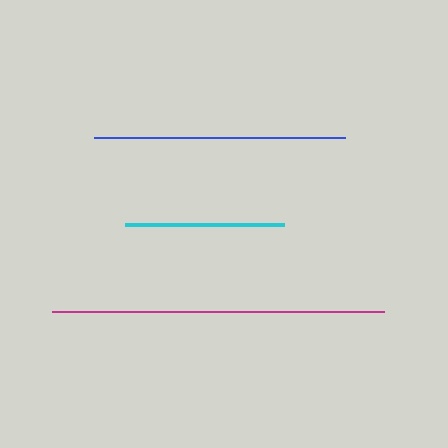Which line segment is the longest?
The magenta line is the longest at approximately 332 pixels.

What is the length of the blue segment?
The blue segment is approximately 251 pixels long.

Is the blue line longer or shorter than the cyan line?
The blue line is longer than the cyan line.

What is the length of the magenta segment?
The magenta segment is approximately 332 pixels long.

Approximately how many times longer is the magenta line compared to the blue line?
The magenta line is approximately 1.3 times the length of the blue line.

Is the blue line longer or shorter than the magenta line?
The magenta line is longer than the blue line.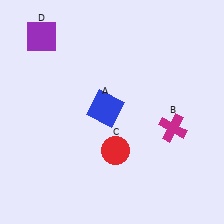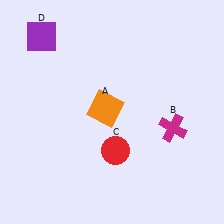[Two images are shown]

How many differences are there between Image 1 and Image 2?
There is 1 difference between the two images.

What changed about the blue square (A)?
In Image 1, A is blue. In Image 2, it changed to orange.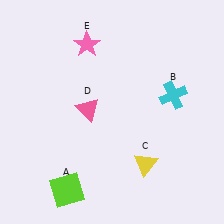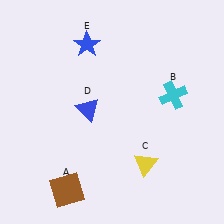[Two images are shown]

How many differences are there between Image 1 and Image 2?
There are 3 differences between the two images.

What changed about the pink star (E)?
In Image 1, E is pink. In Image 2, it changed to blue.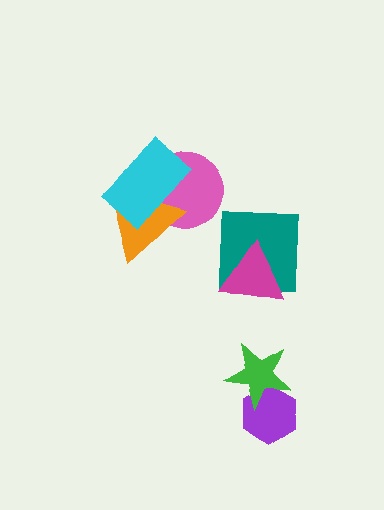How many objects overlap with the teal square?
1 object overlaps with the teal square.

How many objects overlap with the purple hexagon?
1 object overlaps with the purple hexagon.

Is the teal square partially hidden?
Yes, it is partially covered by another shape.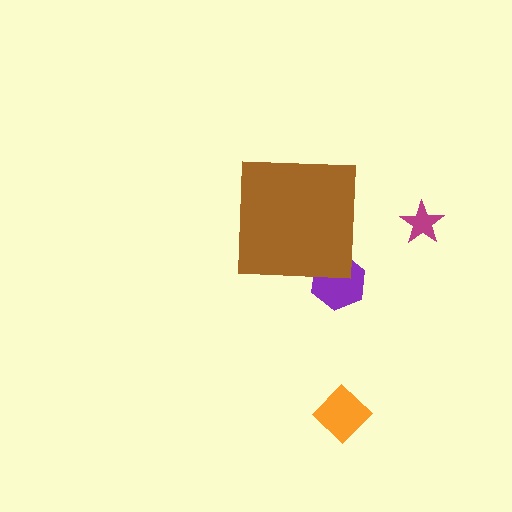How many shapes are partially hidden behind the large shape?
1 shape is partially hidden.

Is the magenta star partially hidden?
No, the magenta star is fully visible.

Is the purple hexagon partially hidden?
Yes, the purple hexagon is partially hidden behind the brown square.